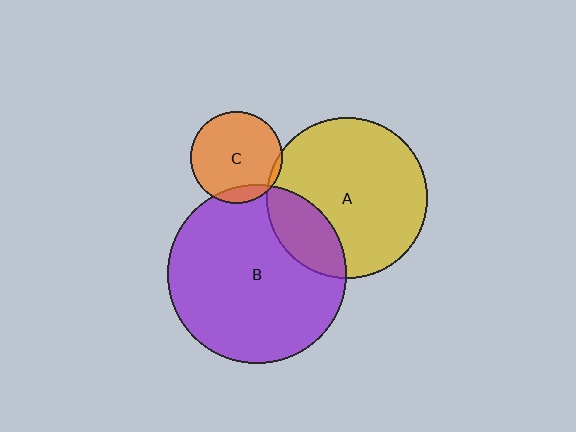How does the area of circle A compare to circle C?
Approximately 3.1 times.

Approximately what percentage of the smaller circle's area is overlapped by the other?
Approximately 20%.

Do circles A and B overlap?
Yes.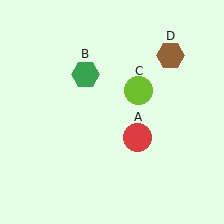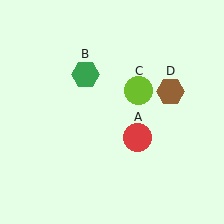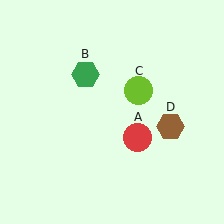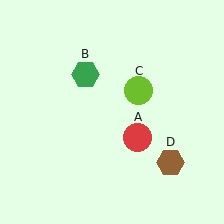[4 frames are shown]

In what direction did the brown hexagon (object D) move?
The brown hexagon (object D) moved down.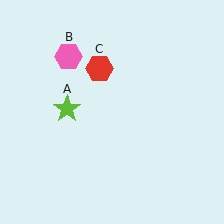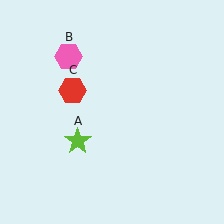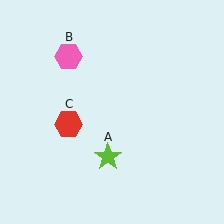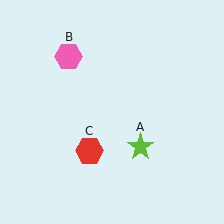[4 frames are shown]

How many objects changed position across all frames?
2 objects changed position: lime star (object A), red hexagon (object C).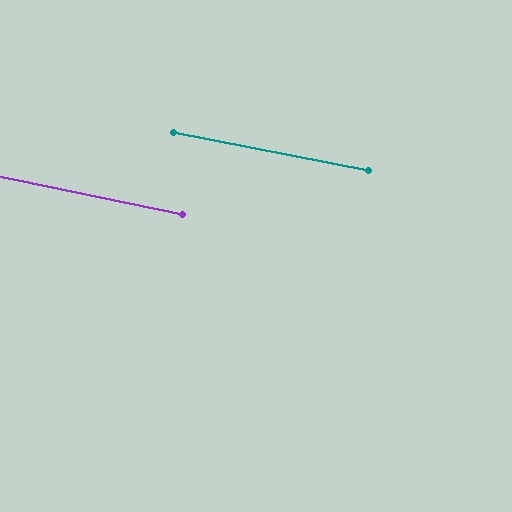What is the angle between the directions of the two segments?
Approximately 1 degree.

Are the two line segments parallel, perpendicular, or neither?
Parallel — their directions differ by only 0.7°.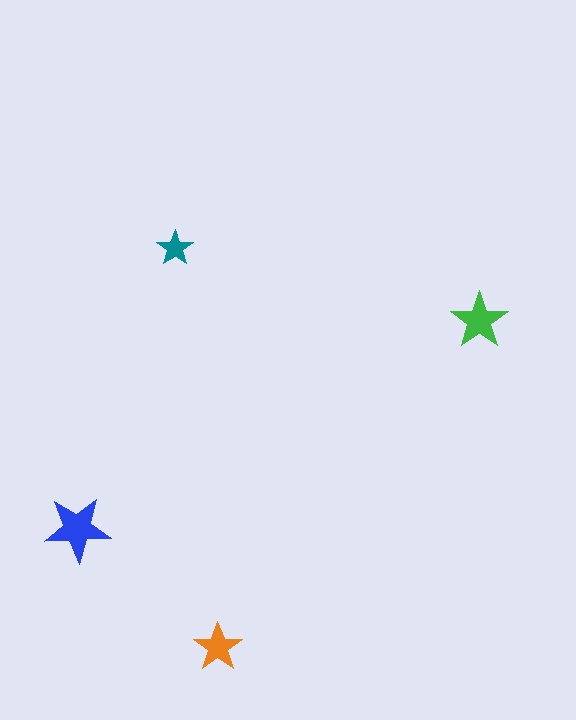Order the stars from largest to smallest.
the blue one, the green one, the orange one, the teal one.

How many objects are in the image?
There are 4 objects in the image.